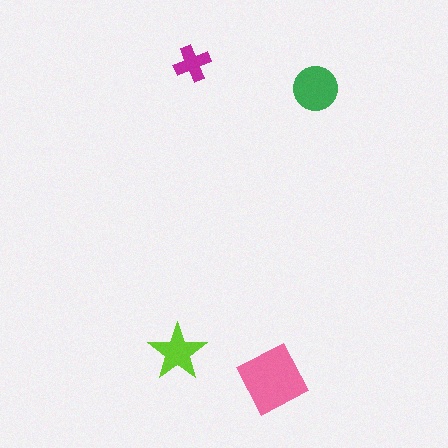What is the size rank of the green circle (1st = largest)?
2nd.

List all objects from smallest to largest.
The magenta cross, the lime star, the green circle, the pink diamond.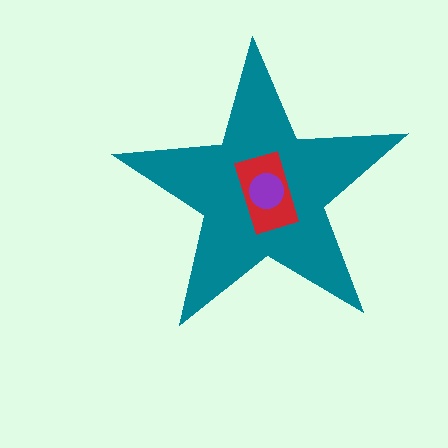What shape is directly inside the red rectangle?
The purple circle.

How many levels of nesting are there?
3.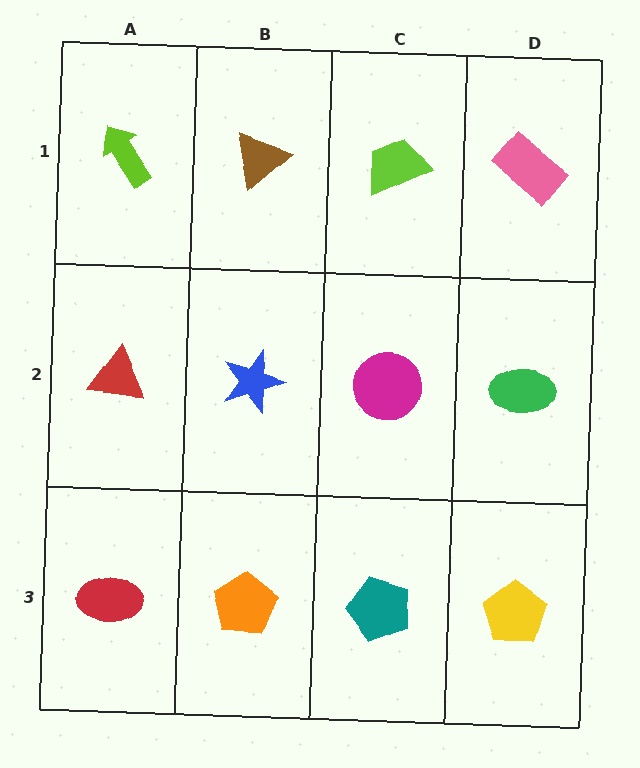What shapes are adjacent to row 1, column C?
A magenta circle (row 2, column C), a brown triangle (row 1, column B), a pink rectangle (row 1, column D).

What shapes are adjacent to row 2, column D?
A pink rectangle (row 1, column D), a yellow pentagon (row 3, column D), a magenta circle (row 2, column C).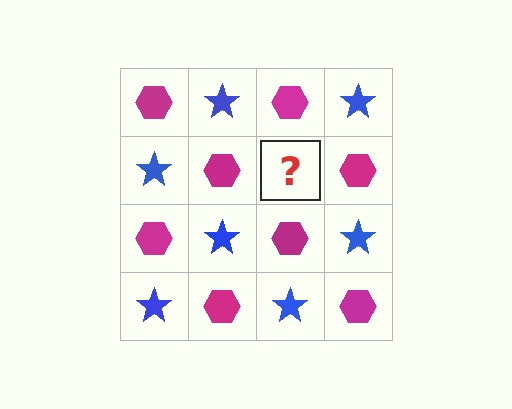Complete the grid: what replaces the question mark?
The question mark should be replaced with a blue star.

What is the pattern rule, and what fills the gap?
The rule is that it alternates magenta hexagon and blue star in a checkerboard pattern. The gap should be filled with a blue star.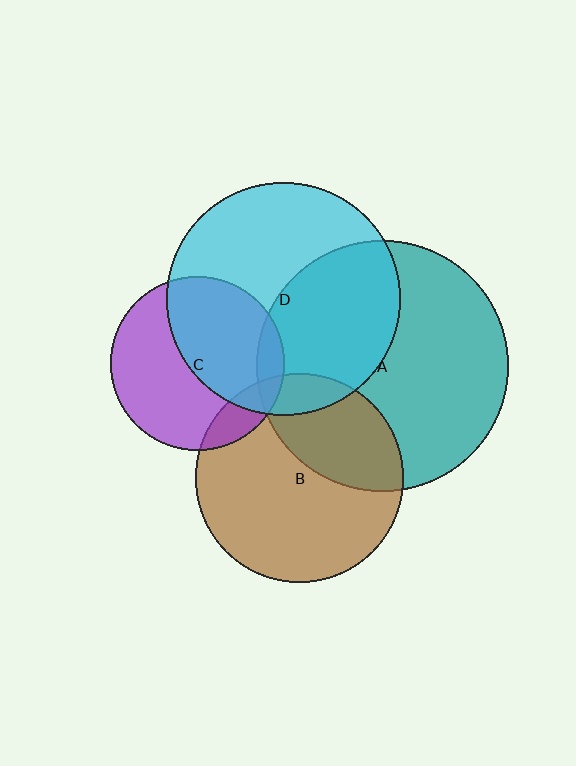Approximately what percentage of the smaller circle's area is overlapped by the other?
Approximately 10%.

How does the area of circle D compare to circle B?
Approximately 1.2 times.